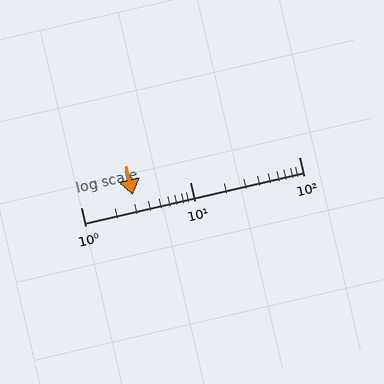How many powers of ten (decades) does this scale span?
The scale spans 2 decades, from 1 to 100.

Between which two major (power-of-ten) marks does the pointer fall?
The pointer is between 1 and 10.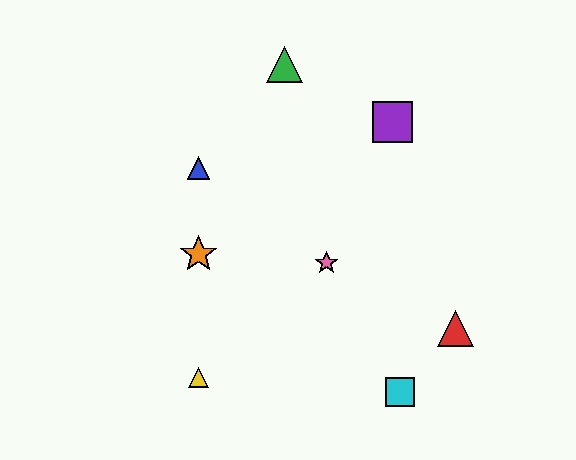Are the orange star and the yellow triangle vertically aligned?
Yes, both are at x≈199.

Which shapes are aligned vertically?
The blue triangle, the yellow triangle, the orange star are aligned vertically.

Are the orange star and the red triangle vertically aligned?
No, the orange star is at x≈199 and the red triangle is at x≈455.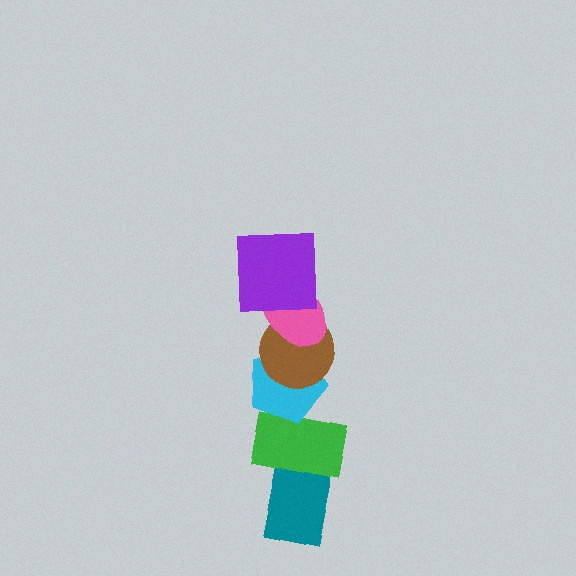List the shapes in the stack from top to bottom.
From top to bottom: the purple square, the pink ellipse, the brown circle, the cyan pentagon, the green rectangle, the teal rectangle.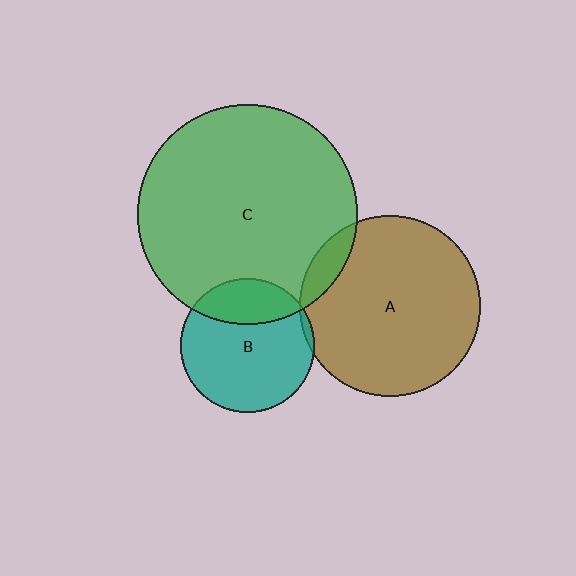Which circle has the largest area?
Circle C (green).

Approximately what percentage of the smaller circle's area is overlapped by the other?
Approximately 25%.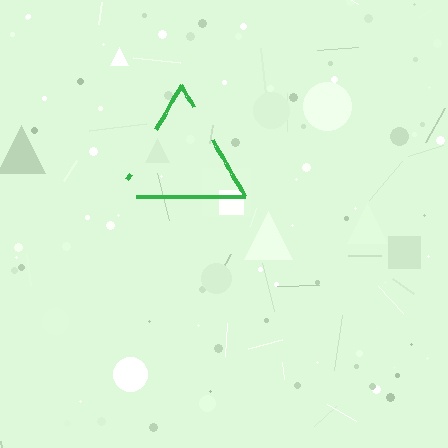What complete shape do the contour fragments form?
The contour fragments form a triangle.